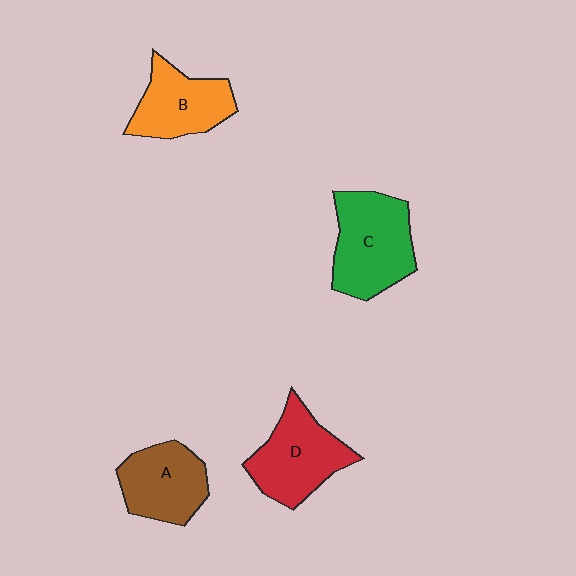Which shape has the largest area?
Shape C (green).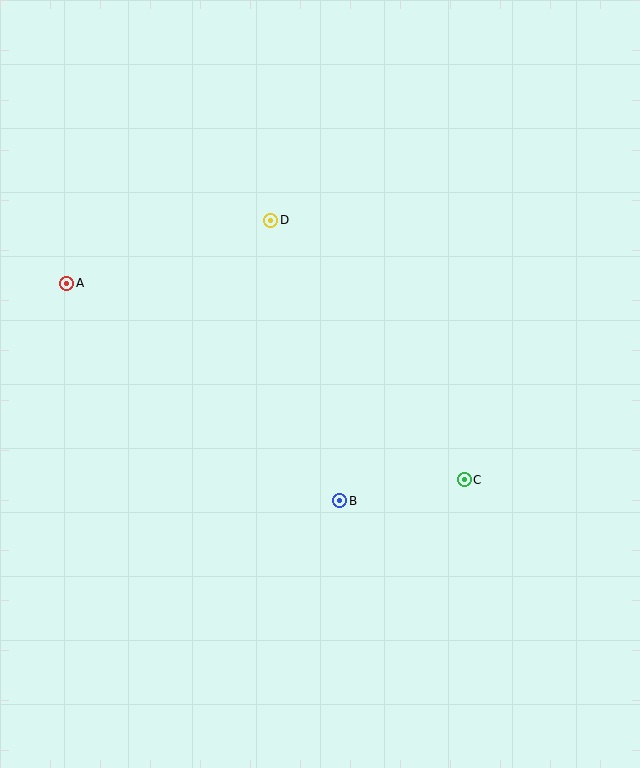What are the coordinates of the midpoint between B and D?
The midpoint between B and D is at (305, 360).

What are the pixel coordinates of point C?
Point C is at (464, 480).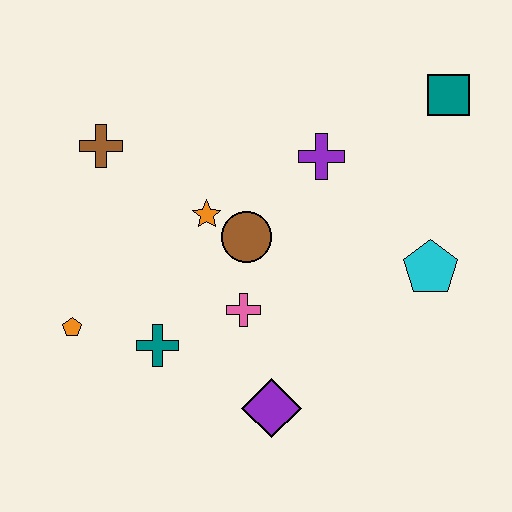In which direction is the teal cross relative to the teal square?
The teal cross is to the left of the teal square.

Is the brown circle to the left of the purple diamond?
Yes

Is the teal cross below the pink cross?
Yes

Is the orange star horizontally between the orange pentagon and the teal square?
Yes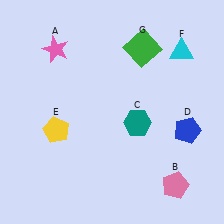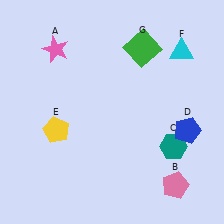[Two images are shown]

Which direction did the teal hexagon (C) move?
The teal hexagon (C) moved right.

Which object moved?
The teal hexagon (C) moved right.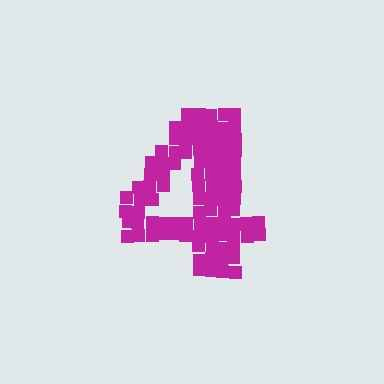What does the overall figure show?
The overall figure shows the digit 4.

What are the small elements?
The small elements are squares.